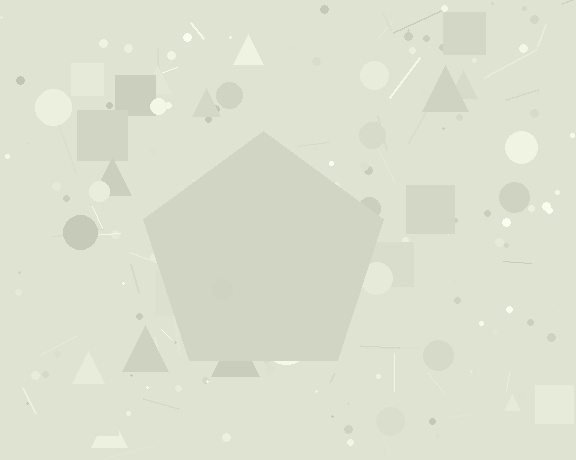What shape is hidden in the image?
A pentagon is hidden in the image.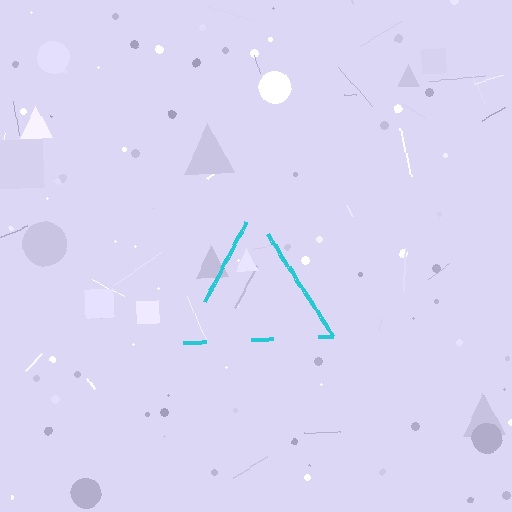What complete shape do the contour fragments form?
The contour fragments form a triangle.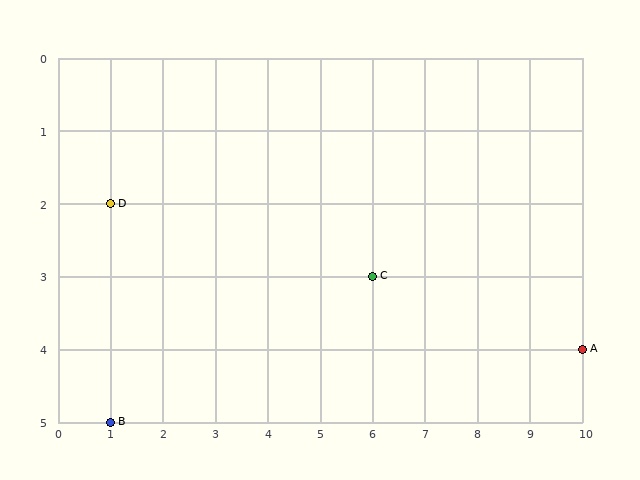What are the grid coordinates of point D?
Point D is at grid coordinates (1, 2).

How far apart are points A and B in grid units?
Points A and B are 9 columns and 1 row apart (about 9.1 grid units diagonally).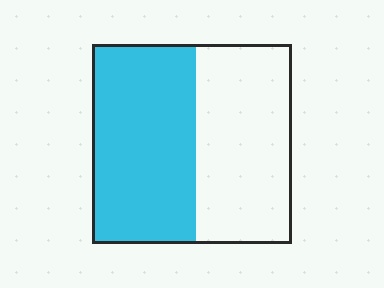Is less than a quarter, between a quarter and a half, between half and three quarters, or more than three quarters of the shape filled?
Between half and three quarters.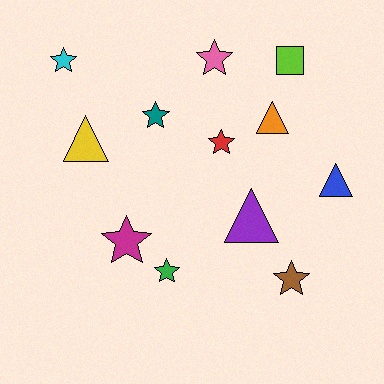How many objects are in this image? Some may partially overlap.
There are 12 objects.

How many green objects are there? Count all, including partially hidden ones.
There is 1 green object.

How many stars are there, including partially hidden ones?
There are 7 stars.